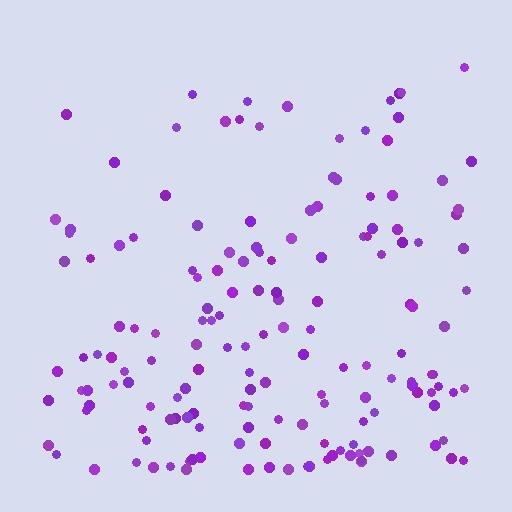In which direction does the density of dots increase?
From top to bottom, with the bottom side densest.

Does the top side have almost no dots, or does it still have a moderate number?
Still a moderate number, just noticeably fewer than the bottom.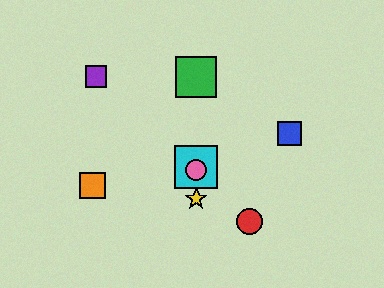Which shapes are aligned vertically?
The green square, the yellow star, the cyan square, the pink circle are aligned vertically.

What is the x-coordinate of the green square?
The green square is at x≈196.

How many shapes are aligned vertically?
4 shapes (the green square, the yellow star, the cyan square, the pink circle) are aligned vertically.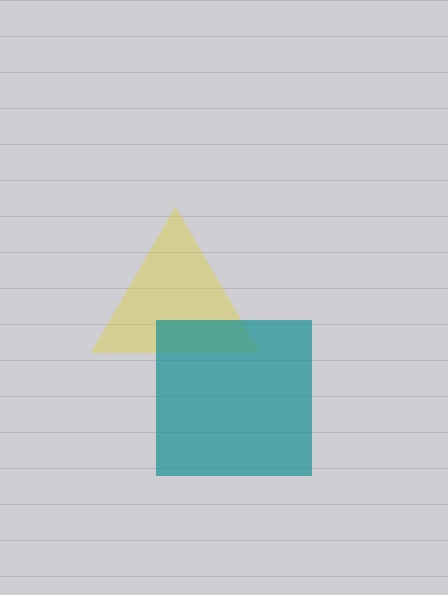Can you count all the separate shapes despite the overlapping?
Yes, there are 2 separate shapes.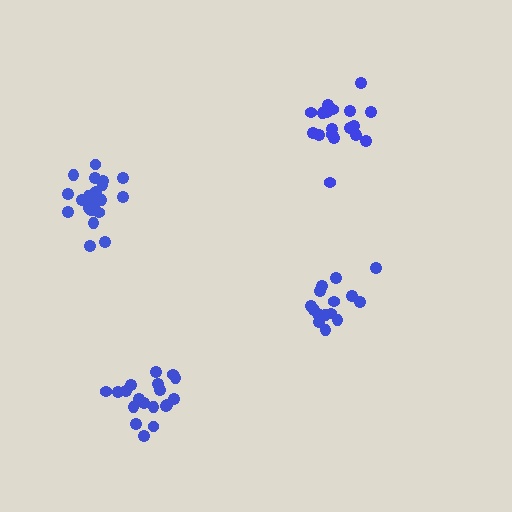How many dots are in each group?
Group 1: 15 dots, Group 2: 18 dots, Group 3: 19 dots, Group 4: 21 dots (73 total).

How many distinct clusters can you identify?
There are 4 distinct clusters.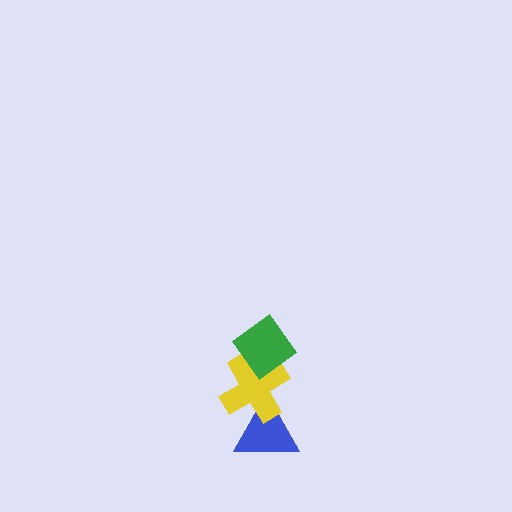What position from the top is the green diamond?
The green diamond is 1st from the top.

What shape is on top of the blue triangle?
The yellow cross is on top of the blue triangle.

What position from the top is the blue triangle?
The blue triangle is 3rd from the top.